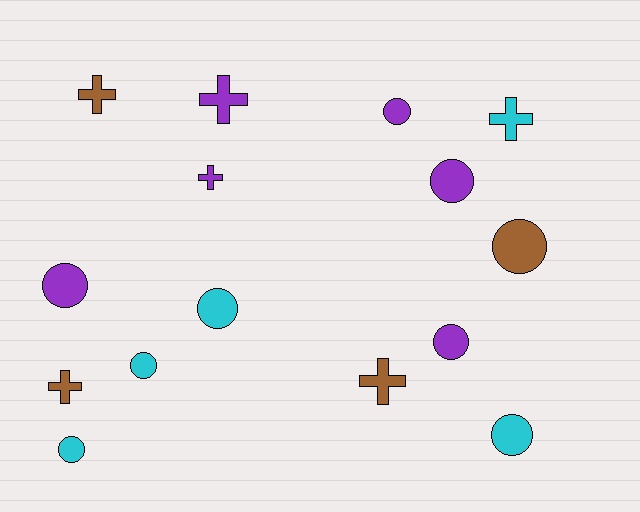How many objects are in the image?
There are 15 objects.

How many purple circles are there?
There are 4 purple circles.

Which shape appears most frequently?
Circle, with 9 objects.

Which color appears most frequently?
Purple, with 6 objects.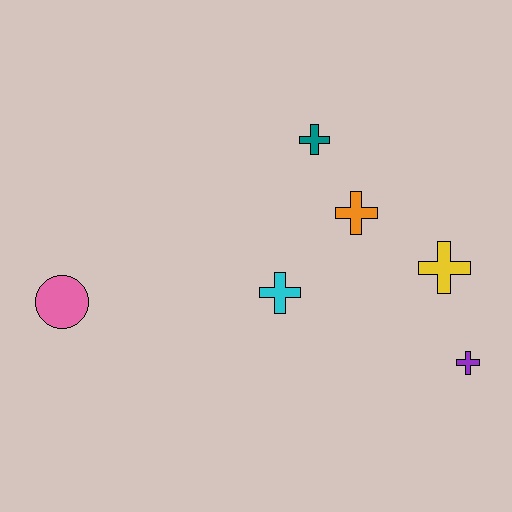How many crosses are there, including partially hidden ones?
There are 5 crosses.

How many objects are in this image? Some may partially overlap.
There are 6 objects.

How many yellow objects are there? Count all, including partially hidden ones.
There is 1 yellow object.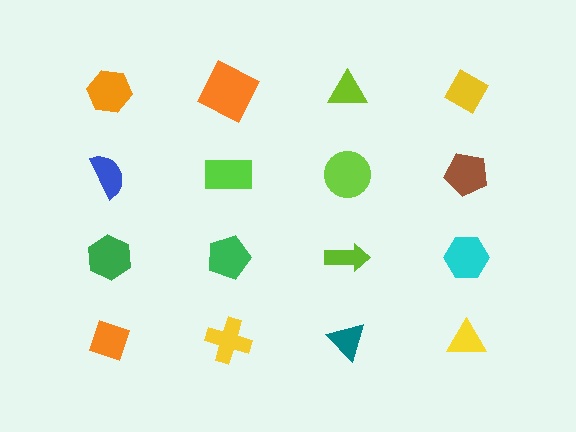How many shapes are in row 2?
4 shapes.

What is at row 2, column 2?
A lime rectangle.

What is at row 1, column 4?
A yellow diamond.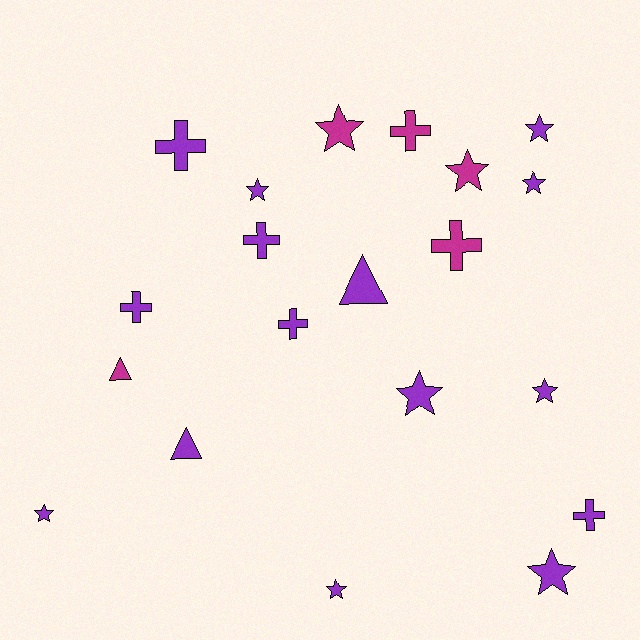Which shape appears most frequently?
Star, with 10 objects.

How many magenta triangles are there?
There is 1 magenta triangle.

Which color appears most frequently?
Purple, with 15 objects.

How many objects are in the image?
There are 20 objects.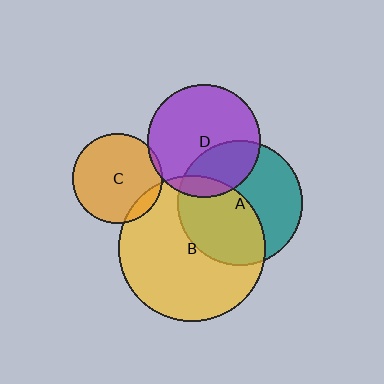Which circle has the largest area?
Circle B (yellow).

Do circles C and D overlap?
Yes.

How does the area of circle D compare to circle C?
Approximately 1.6 times.